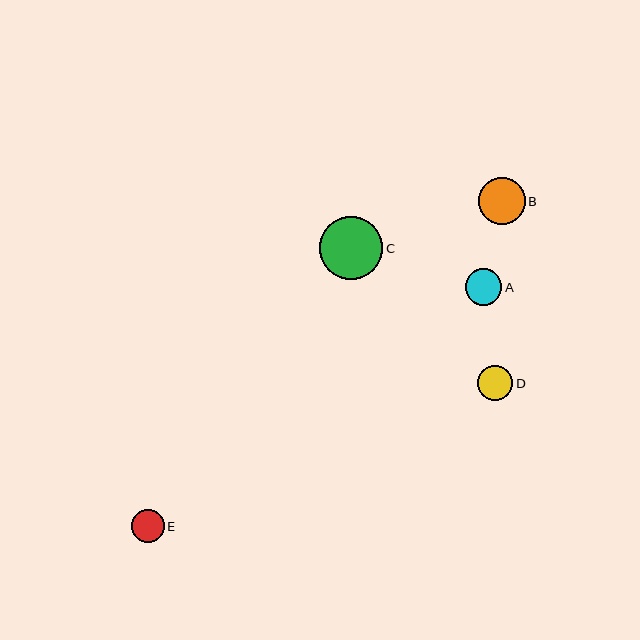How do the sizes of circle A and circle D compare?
Circle A and circle D are approximately the same size.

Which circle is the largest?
Circle C is the largest with a size of approximately 63 pixels.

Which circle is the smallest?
Circle E is the smallest with a size of approximately 32 pixels.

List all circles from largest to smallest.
From largest to smallest: C, B, A, D, E.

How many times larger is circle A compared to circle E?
Circle A is approximately 1.1 times the size of circle E.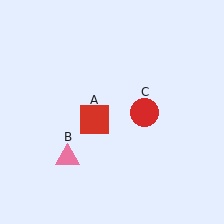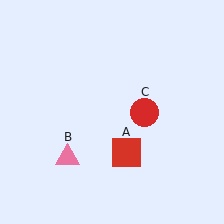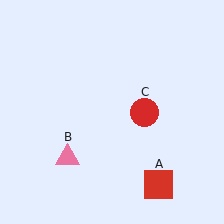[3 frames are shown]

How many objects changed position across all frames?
1 object changed position: red square (object A).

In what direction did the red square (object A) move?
The red square (object A) moved down and to the right.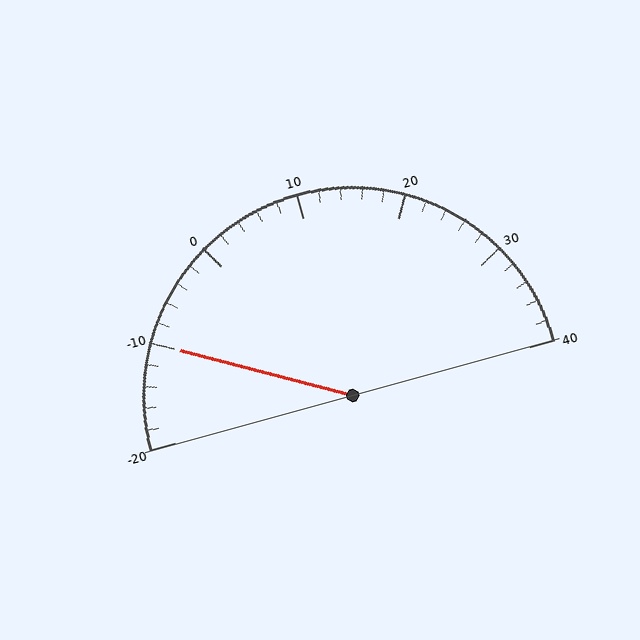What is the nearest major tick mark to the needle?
The nearest major tick mark is -10.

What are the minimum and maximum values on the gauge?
The gauge ranges from -20 to 40.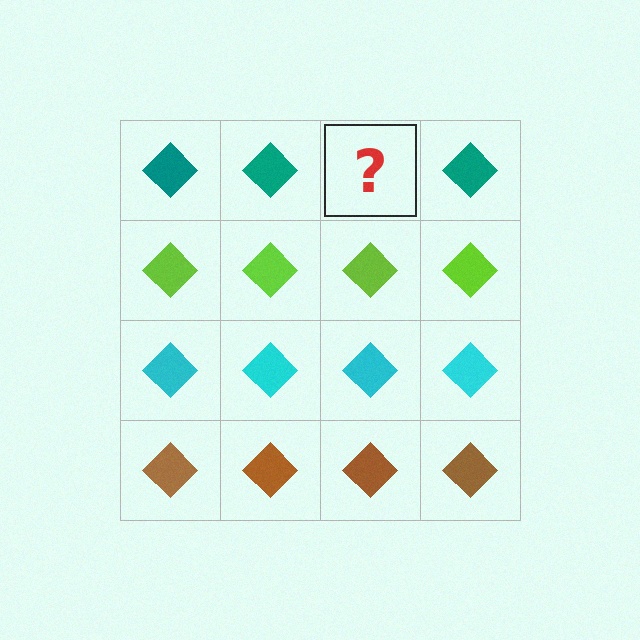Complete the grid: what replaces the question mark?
The question mark should be replaced with a teal diamond.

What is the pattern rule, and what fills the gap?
The rule is that each row has a consistent color. The gap should be filled with a teal diamond.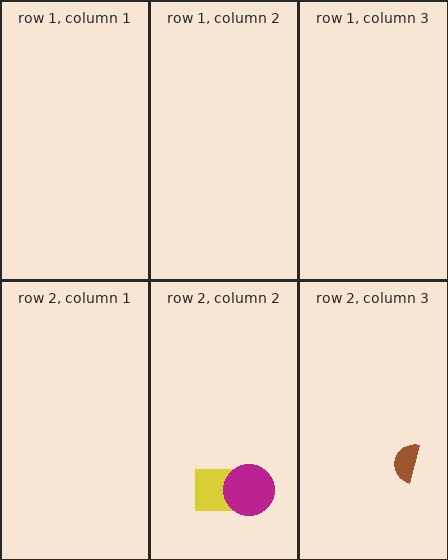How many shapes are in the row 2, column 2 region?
2.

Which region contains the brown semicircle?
The row 2, column 3 region.